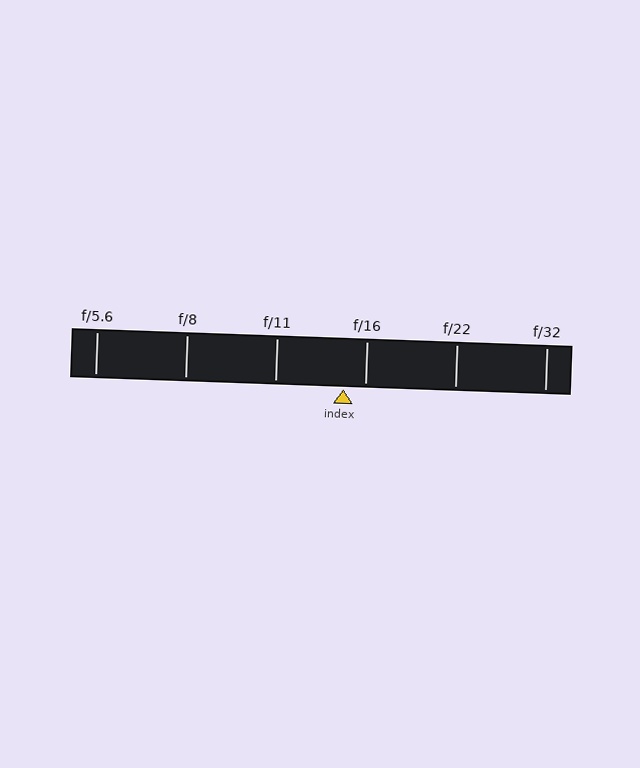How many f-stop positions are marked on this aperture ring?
There are 6 f-stop positions marked.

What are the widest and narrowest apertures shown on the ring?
The widest aperture shown is f/5.6 and the narrowest is f/32.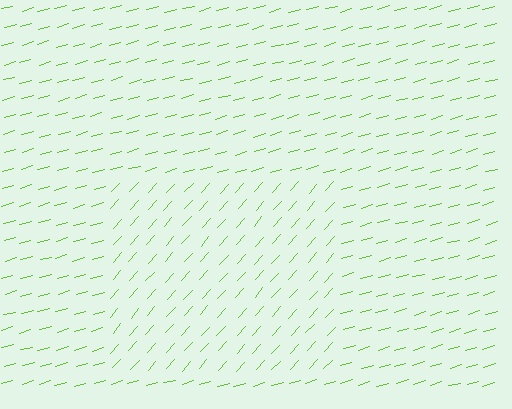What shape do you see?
I see a rectangle.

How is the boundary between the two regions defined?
The boundary is defined purely by a change in line orientation (approximately 33 degrees difference). All lines are the same color and thickness.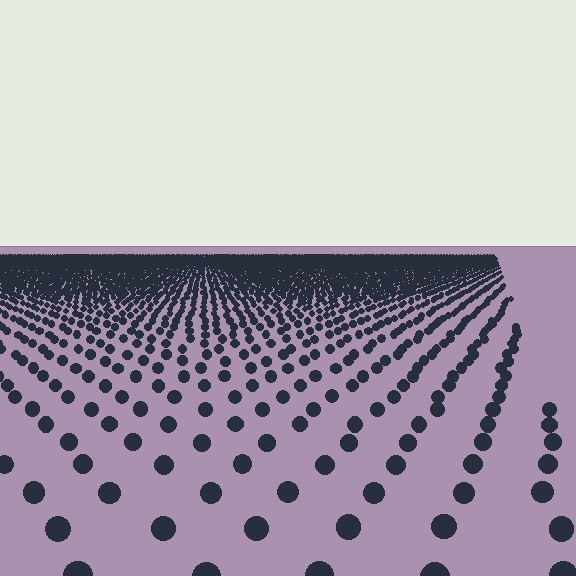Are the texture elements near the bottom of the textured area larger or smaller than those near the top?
Larger. Near the bottom, elements are closer to the viewer and appear at a bigger on-screen size.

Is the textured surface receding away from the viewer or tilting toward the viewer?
The surface is receding away from the viewer. Texture elements get smaller and denser toward the top.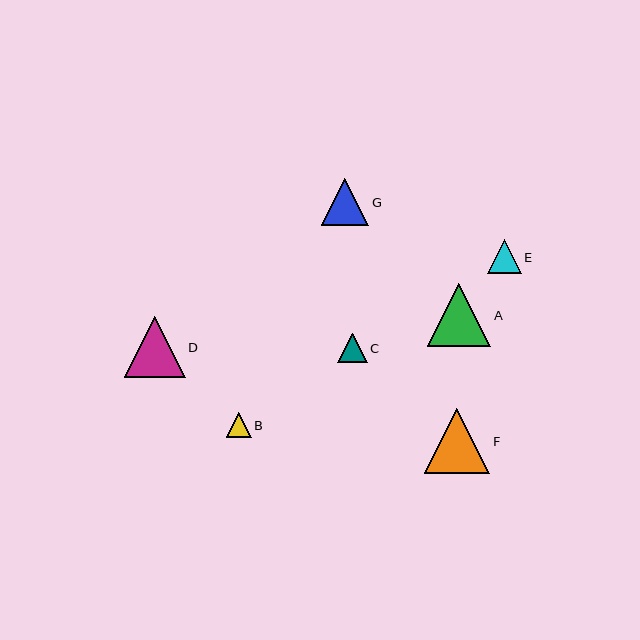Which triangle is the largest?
Triangle F is the largest with a size of approximately 65 pixels.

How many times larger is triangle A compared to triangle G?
Triangle A is approximately 1.3 times the size of triangle G.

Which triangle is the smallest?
Triangle B is the smallest with a size of approximately 25 pixels.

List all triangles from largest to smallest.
From largest to smallest: F, A, D, G, E, C, B.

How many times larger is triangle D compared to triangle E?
Triangle D is approximately 1.8 times the size of triangle E.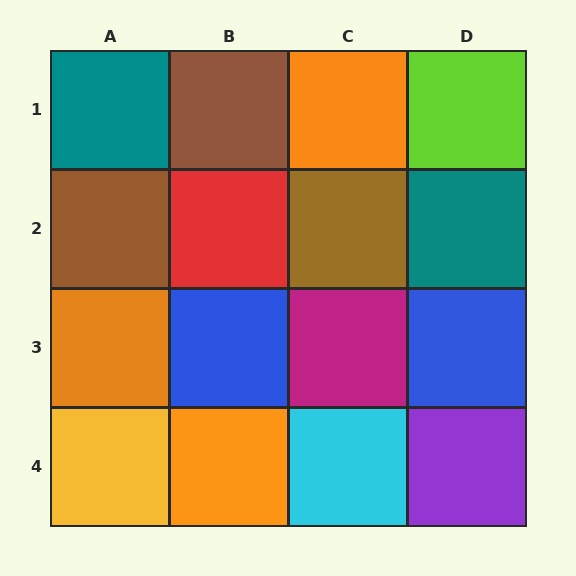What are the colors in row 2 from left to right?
Brown, red, brown, teal.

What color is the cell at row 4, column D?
Purple.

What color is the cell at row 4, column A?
Yellow.